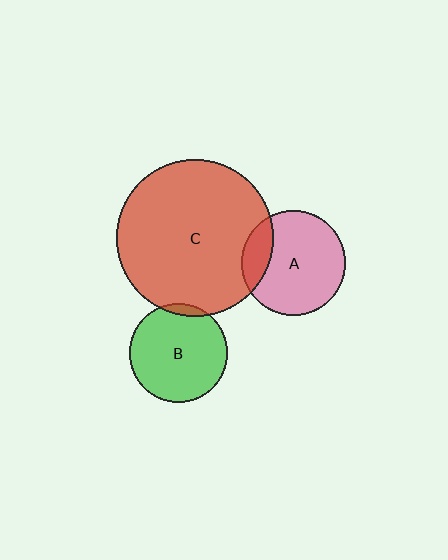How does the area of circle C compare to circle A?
Approximately 2.3 times.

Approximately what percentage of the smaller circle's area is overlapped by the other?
Approximately 5%.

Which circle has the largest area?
Circle C (red).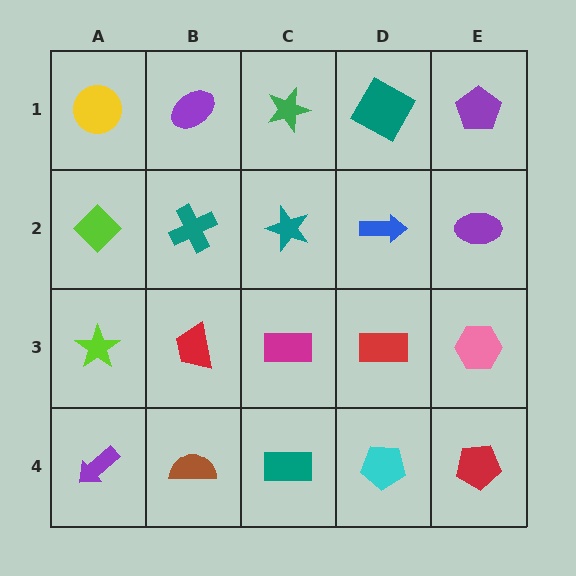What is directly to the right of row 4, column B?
A teal rectangle.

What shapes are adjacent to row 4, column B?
A red trapezoid (row 3, column B), a purple arrow (row 4, column A), a teal rectangle (row 4, column C).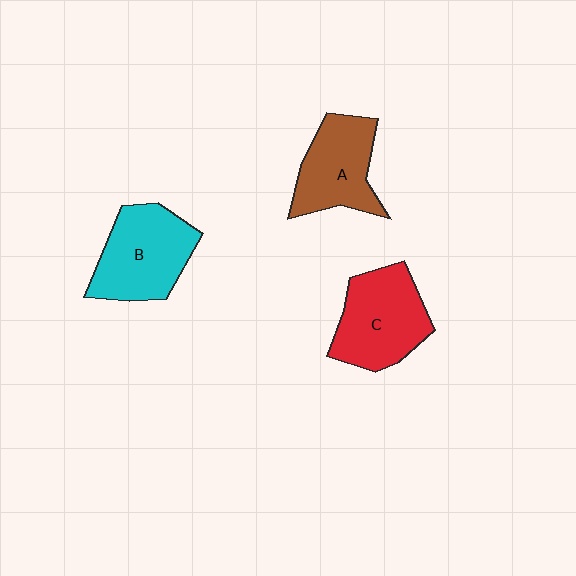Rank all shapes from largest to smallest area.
From largest to smallest: B (cyan), C (red), A (brown).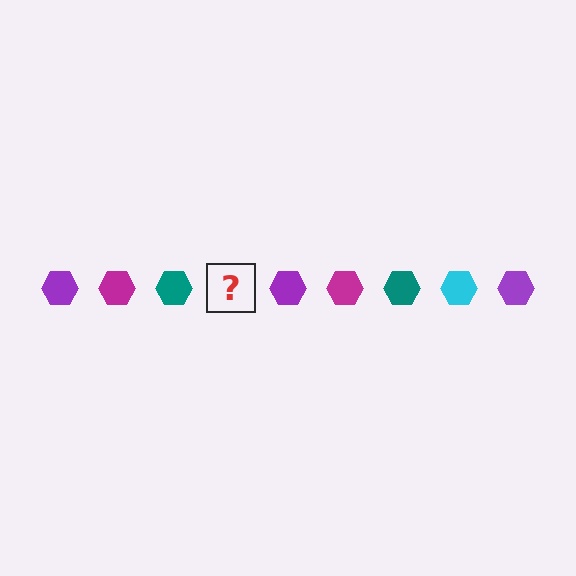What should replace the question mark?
The question mark should be replaced with a cyan hexagon.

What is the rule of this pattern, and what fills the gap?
The rule is that the pattern cycles through purple, magenta, teal, cyan hexagons. The gap should be filled with a cyan hexagon.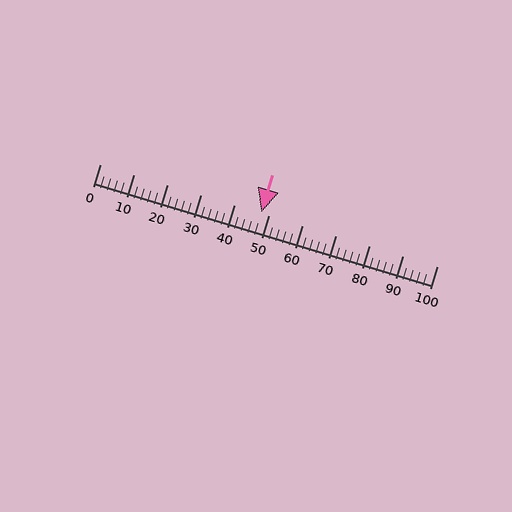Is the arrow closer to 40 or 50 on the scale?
The arrow is closer to 50.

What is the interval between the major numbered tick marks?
The major tick marks are spaced 10 units apart.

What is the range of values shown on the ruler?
The ruler shows values from 0 to 100.